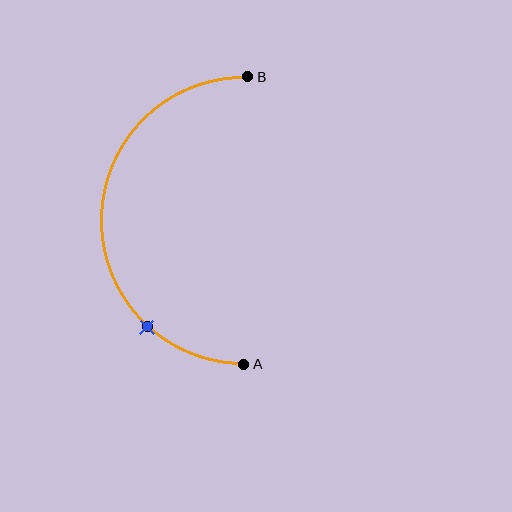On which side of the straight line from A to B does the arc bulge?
The arc bulges to the left of the straight line connecting A and B.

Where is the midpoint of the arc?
The arc midpoint is the point on the curve farthest from the straight line joining A and B. It sits to the left of that line.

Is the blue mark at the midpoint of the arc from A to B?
No. The blue mark lies on the arc but is closer to endpoint A. The arc midpoint would be at the point on the curve equidistant along the arc from both A and B.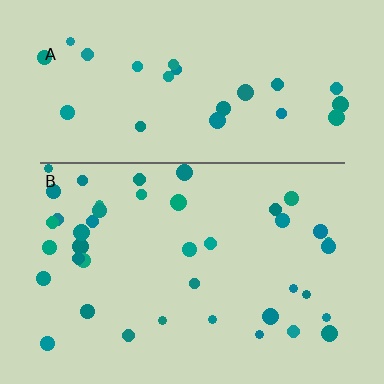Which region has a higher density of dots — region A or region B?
B (the bottom).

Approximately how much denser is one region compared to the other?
Approximately 1.5× — region B over region A.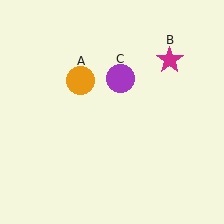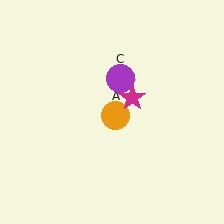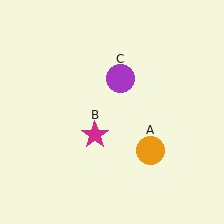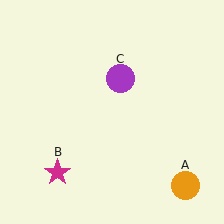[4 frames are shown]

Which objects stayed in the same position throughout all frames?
Purple circle (object C) remained stationary.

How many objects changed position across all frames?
2 objects changed position: orange circle (object A), magenta star (object B).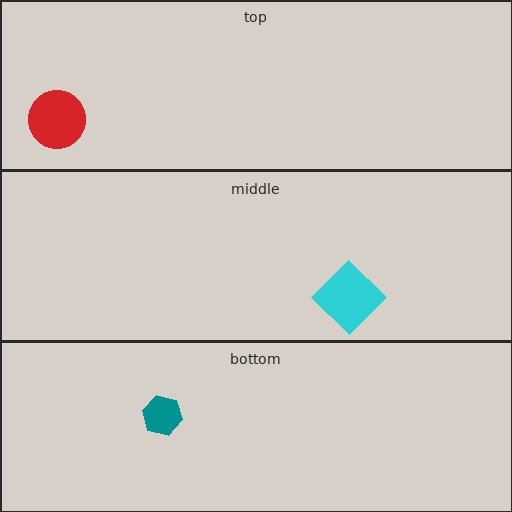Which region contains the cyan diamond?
The middle region.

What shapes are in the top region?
The red circle.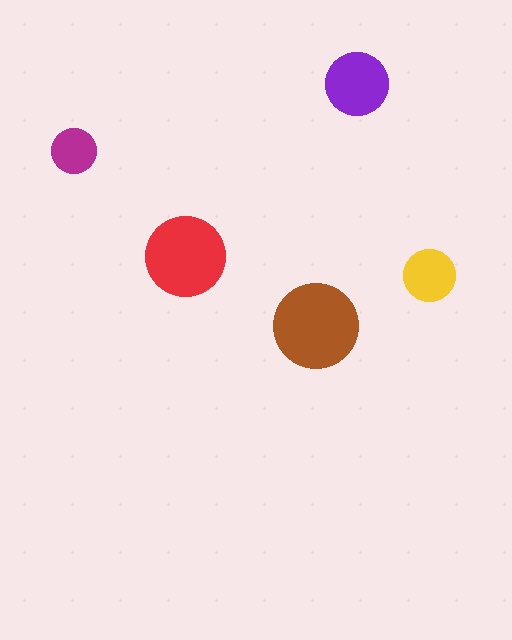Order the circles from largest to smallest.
the brown one, the red one, the purple one, the yellow one, the magenta one.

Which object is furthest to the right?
The yellow circle is rightmost.